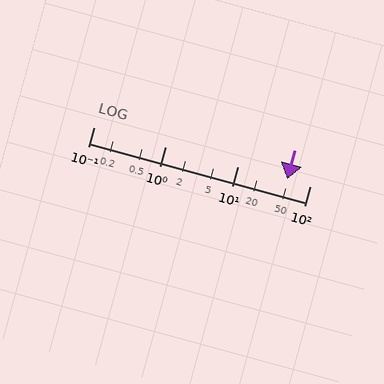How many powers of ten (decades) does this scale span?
The scale spans 3 decades, from 0.1 to 100.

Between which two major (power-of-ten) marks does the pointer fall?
The pointer is between 10 and 100.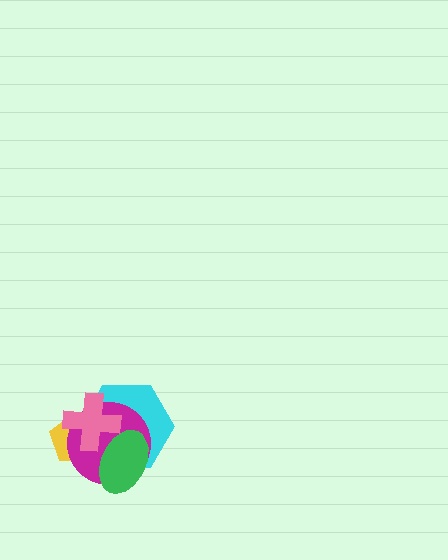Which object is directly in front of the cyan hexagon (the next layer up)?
The magenta circle is directly in front of the cyan hexagon.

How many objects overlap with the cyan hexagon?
4 objects overlap with the cyan hexagon.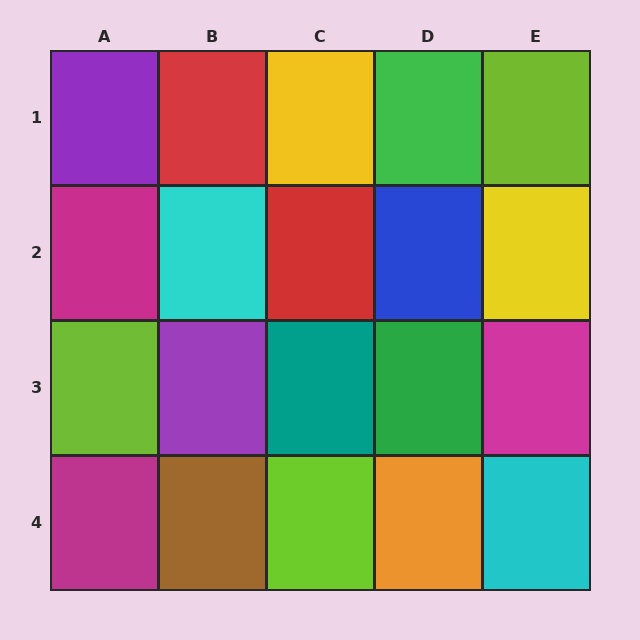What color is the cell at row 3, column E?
Magenta.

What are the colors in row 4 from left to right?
Magenta, brown, lime, orange, cyan.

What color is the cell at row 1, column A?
Purple.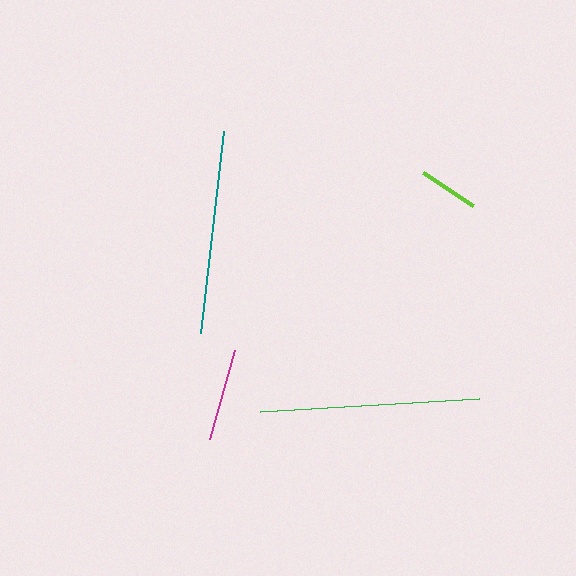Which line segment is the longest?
The green line is the longest at approximately 220 pixels.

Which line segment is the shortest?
The lime line is the shortest at approximately 60 pixels.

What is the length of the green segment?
The green segment is approximately 220 pixels long.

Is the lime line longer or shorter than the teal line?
The teal line is longer than the lime line.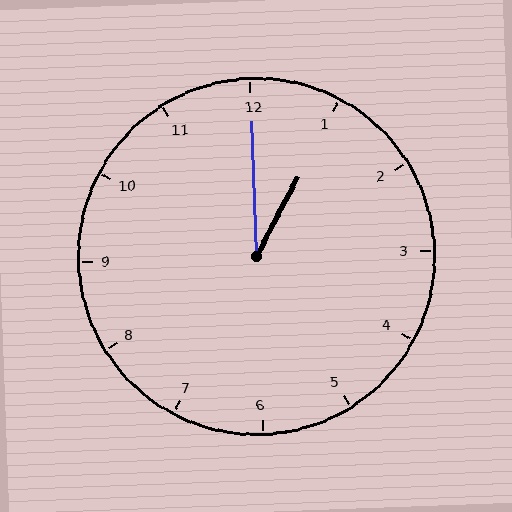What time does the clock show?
1:00.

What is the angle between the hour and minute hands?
Approximately 30 degrees.